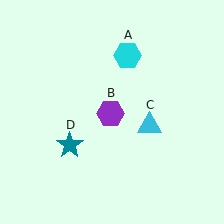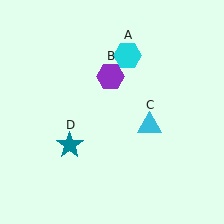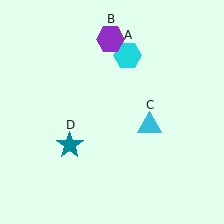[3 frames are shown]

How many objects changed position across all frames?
1 object changed position: purple hexagon (object B).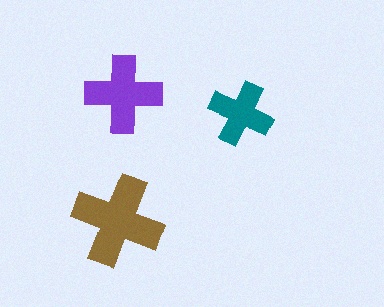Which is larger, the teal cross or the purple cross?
The purple one.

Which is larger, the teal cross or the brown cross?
The brown one.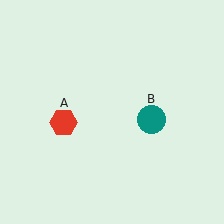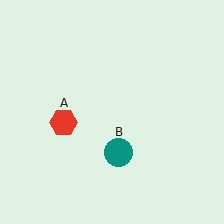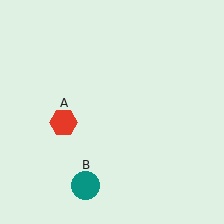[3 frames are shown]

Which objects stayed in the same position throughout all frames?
Red hexagon (object A) remained stationary.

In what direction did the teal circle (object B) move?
The teal circle (object B) moved down and to the left.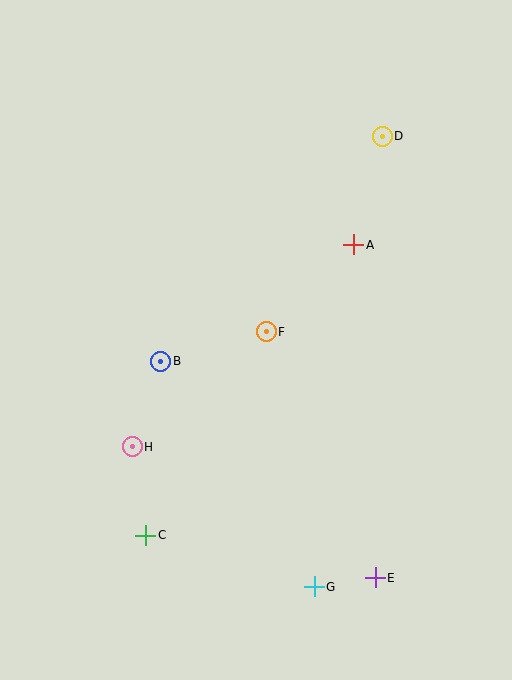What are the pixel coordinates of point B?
Point B is at (161, 361).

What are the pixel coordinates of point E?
Point E is at (375, 578).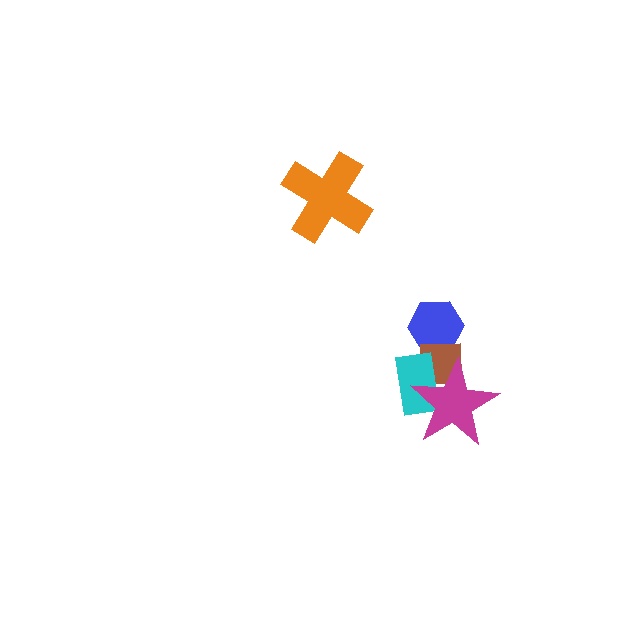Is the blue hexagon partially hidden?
Yes, it is partially covered by another shape.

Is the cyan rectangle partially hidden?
Yes, it is partially covered by another shape.